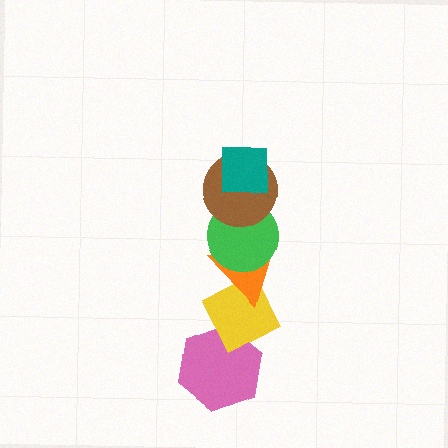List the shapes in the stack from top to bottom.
From top to bottom: the teal square, the brown circle, the green circle, the orange triangle, the yellow diamond, the pink hexagon.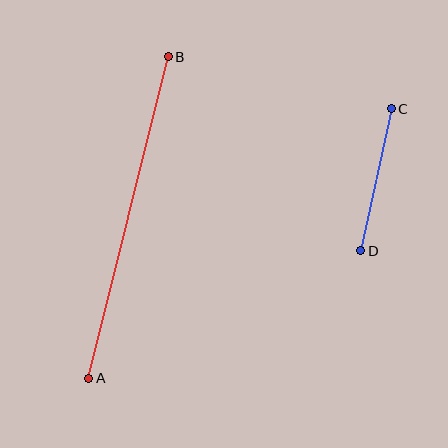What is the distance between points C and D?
The distance is approximately 145 pixels.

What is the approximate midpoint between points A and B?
The midpoint is at approximately (129, 218) pixels.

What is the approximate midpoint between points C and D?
The midpoint is at approximately (376, 180) pixels.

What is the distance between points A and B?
The distance is approximately 331 pixels.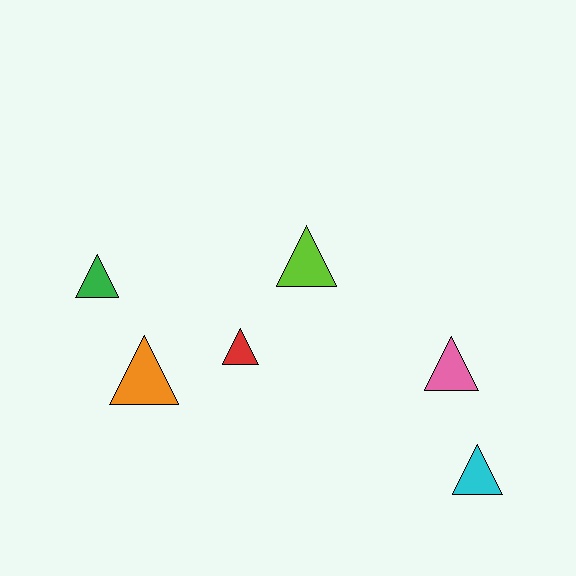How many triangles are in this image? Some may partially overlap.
There are 6 triangles.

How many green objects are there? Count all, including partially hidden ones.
There is 1 green object.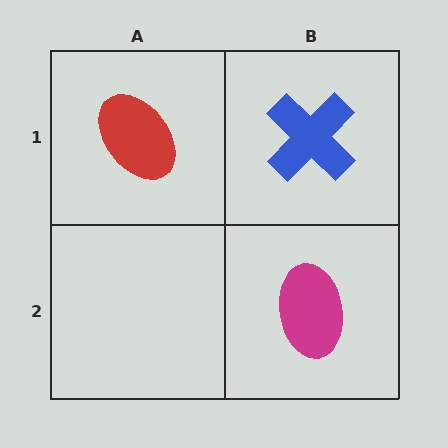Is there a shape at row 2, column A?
No, that cell is empty.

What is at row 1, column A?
A red ellipse.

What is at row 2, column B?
A magenta ellipse.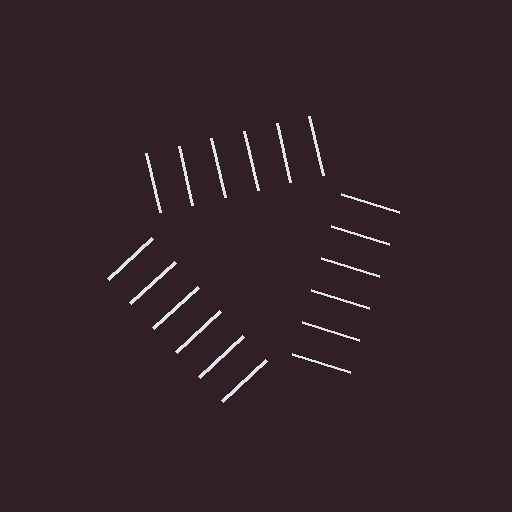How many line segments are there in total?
18 — 6 along each of the 3 edges.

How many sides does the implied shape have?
3 sides — the line-ends trace a triangle.